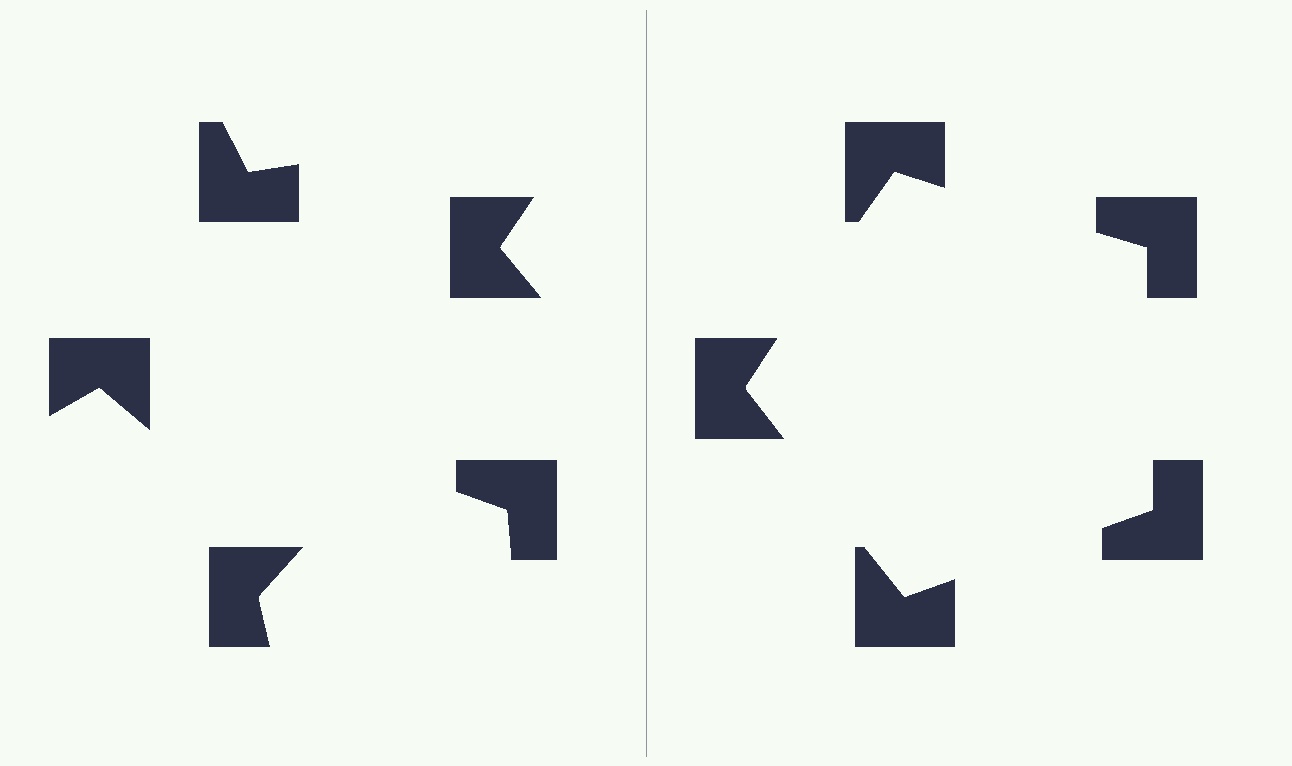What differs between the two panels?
The notched squares are positioned identically on both sides; only the wedge orientations differ. On the right they align to a pentagon; on the left they are misaligned.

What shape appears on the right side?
An illusory pentagon.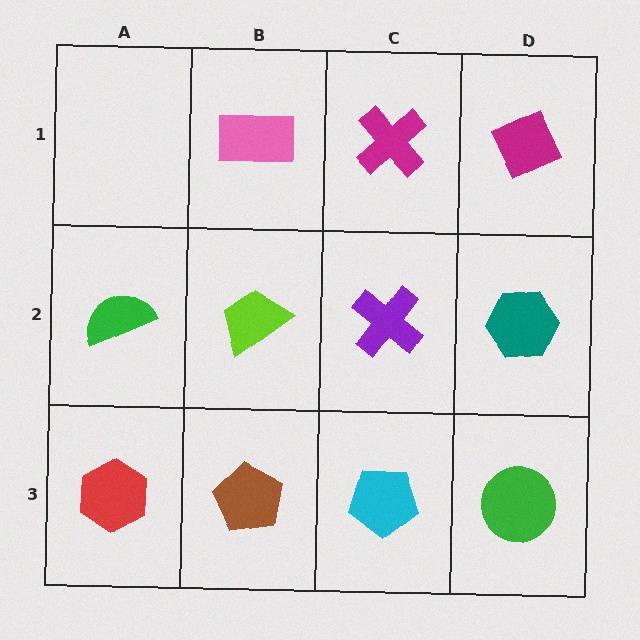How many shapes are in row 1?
3 shapes.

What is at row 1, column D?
A magenta diamond.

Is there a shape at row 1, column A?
No, that cell is empty.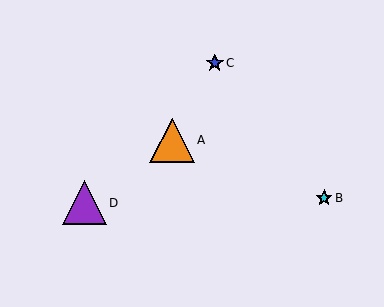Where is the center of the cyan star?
The center of the cyan star is at (324, 198).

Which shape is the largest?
The orange triangle (labeled A) is the largest.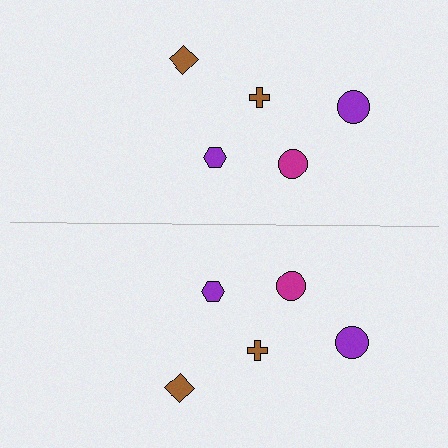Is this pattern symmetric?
Yes, this pattern has bilateral (reflection) symmetry.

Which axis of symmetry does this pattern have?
The pattern has a horizontal axis of symmetry running through the center of the image.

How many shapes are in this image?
There are 10 shapes in this image.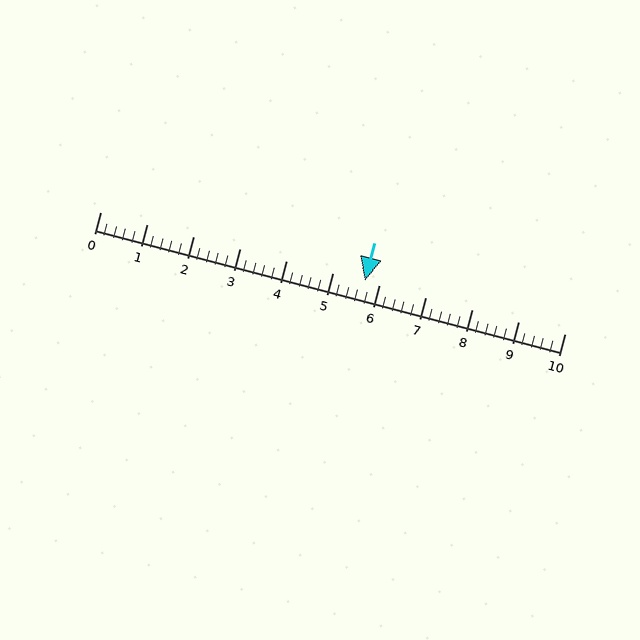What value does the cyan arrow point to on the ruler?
The cyan arrow points to approximately 5.7.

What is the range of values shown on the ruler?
The ruler shows values from 0 to 10.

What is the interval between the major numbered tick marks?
The major tick marks are spaced 1 units apart.